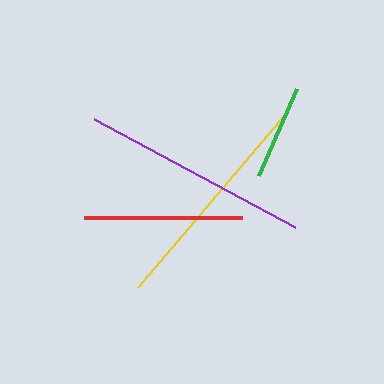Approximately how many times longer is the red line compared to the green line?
The red line is approximately 1.7 times the length of the green line.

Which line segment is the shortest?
The green line is the shortest at approximately 95 pixels.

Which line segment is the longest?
The purple line is the longest at approximately 228 pixels.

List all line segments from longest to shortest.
From longest to shortest: purple, yellow, red, green.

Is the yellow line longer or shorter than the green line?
The yellow line is longer than the green line.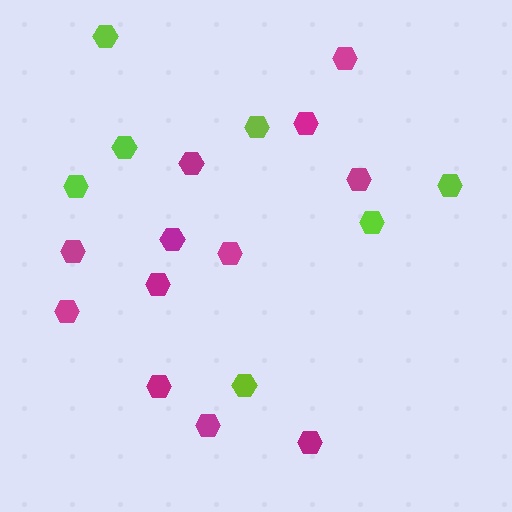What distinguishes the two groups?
There are 2 groups: one group of lime hexagons (7) and one group of magenta hexagons (12).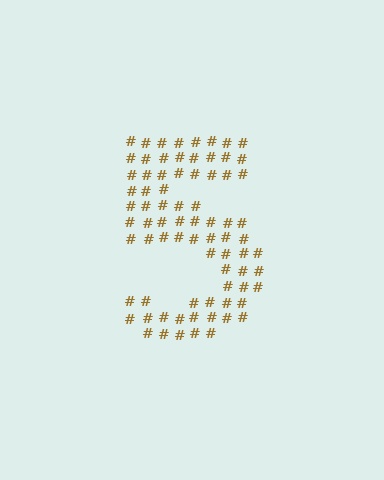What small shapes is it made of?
It is made of small hash symbols.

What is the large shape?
The large shape is the digit 5.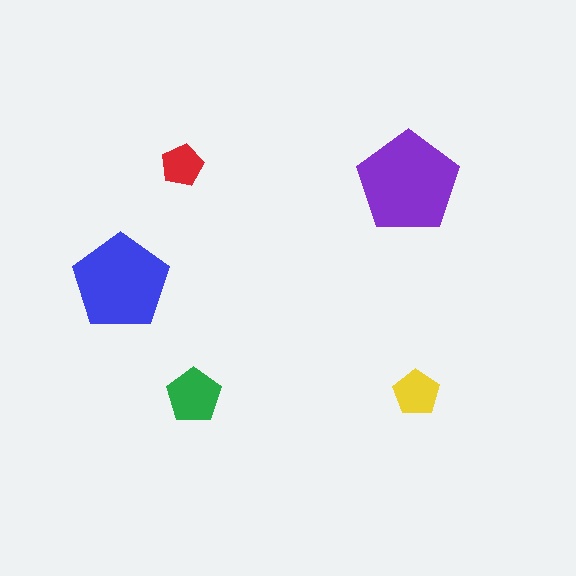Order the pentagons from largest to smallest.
the purple one, the blue one, the green one, the yellow one, the red one.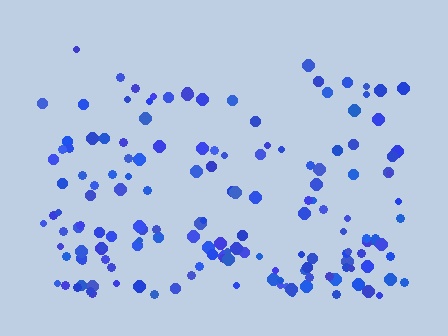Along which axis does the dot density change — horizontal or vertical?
Vertical.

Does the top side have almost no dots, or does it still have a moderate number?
Still a moderate number, just noticeably fewer than the bottom.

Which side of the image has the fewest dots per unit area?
The top.